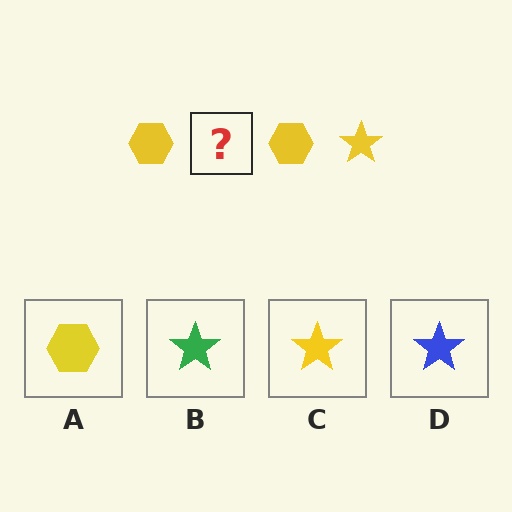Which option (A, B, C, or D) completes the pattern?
C.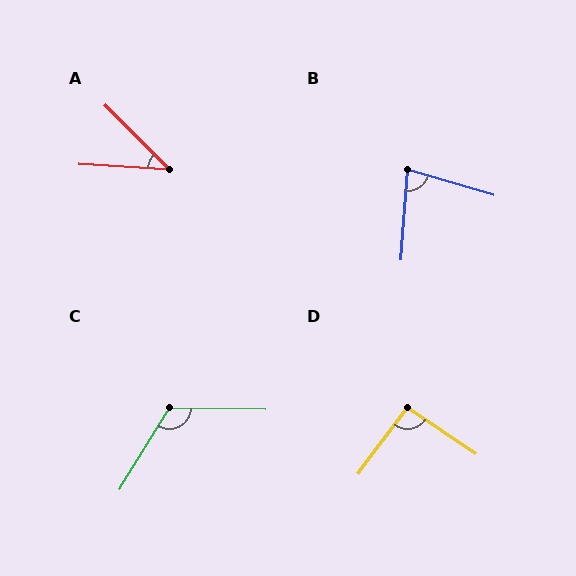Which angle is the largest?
C, at approximately 121 degrees.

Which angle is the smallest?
A, at approximately 41 degrees.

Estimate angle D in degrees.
Approximately 93 degrees.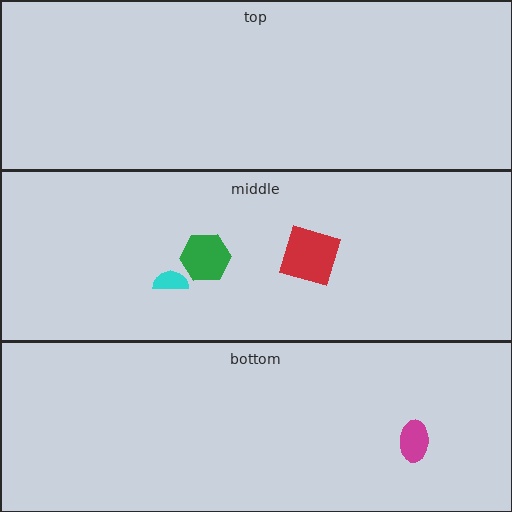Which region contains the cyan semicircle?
The middle region.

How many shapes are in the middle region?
3.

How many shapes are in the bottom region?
1.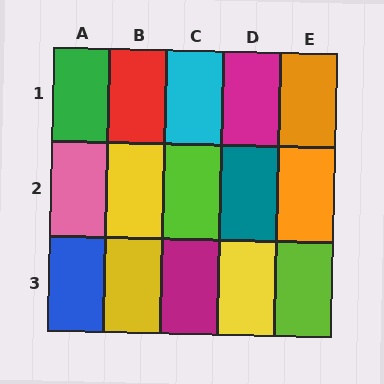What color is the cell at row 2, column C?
Lime.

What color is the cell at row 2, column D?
Teal.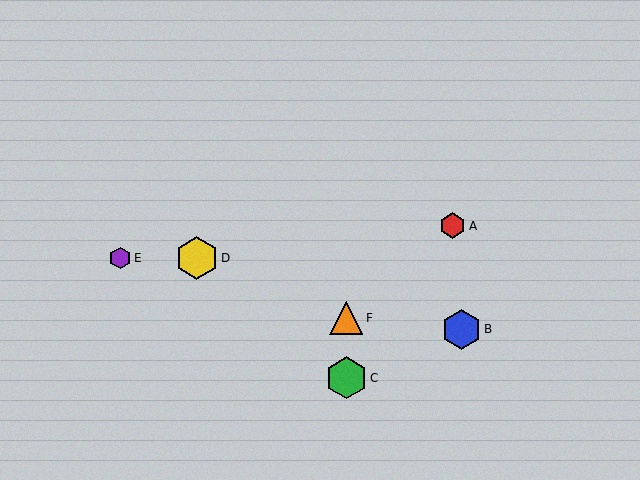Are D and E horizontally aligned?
Yes, both are at y≈258.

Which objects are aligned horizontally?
Objects D, E are aligned horizontally.